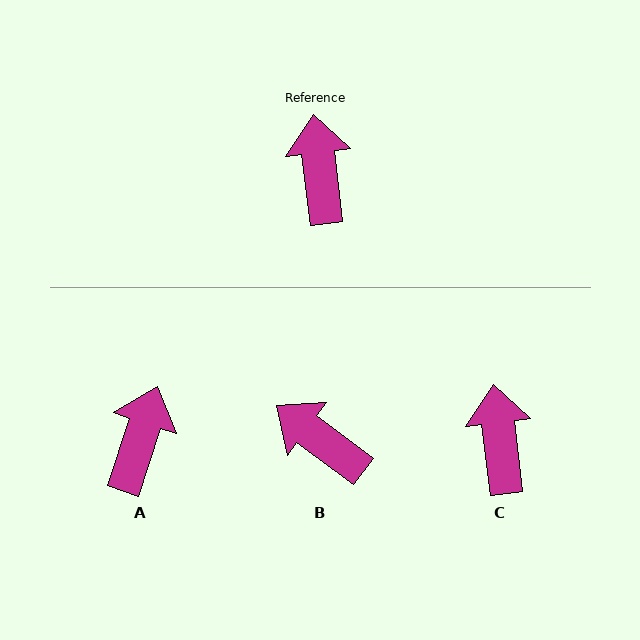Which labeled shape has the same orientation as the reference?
C.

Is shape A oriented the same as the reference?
No, it is off by about 25 degrees.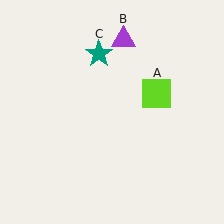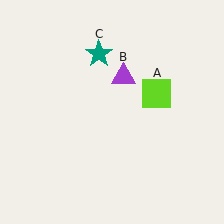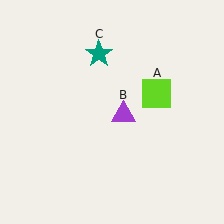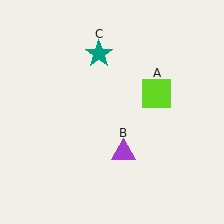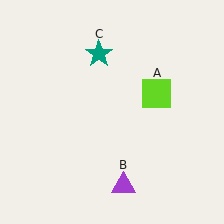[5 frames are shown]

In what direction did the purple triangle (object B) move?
The purple triangle (object B) moved down.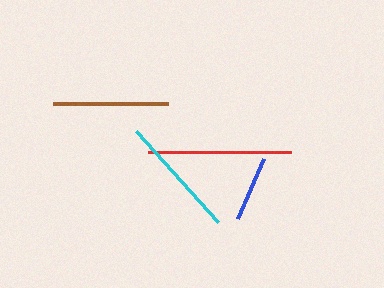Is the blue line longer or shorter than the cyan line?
The cyan line is longer than the blue line.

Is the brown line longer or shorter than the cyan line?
The cyan line is longer than the brown line.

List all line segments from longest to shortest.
From longest to shortest: red, cyan, brown, blue.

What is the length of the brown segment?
The brown segment is approximately 115 pixels long.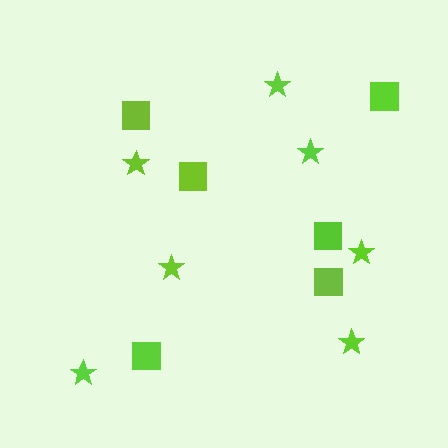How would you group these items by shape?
There are 2 groups: one group of stars (7) and one group of squares (6).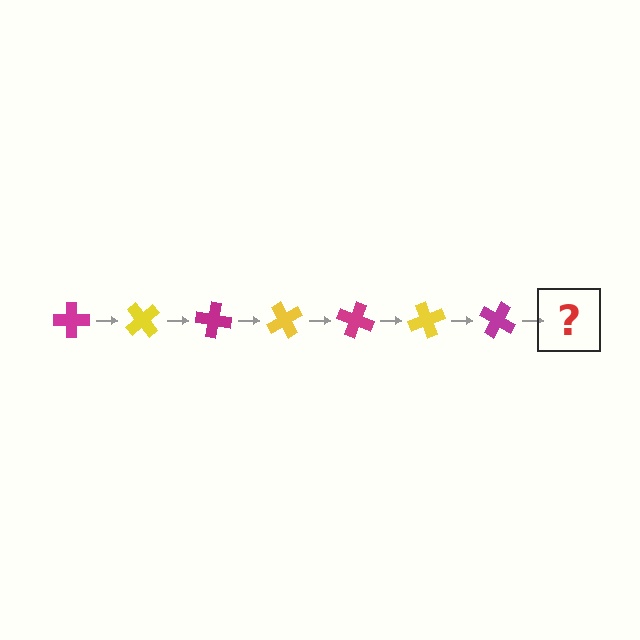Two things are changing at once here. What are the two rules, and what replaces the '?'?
The two rules are that it rotates 50 degrees each step and the color cycles through magenta and yellow. The '?' should be a yellow cross, rotated 350 degrees from the start.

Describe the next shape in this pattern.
It should be a yellow cross, rotated 350 degrees from the start.